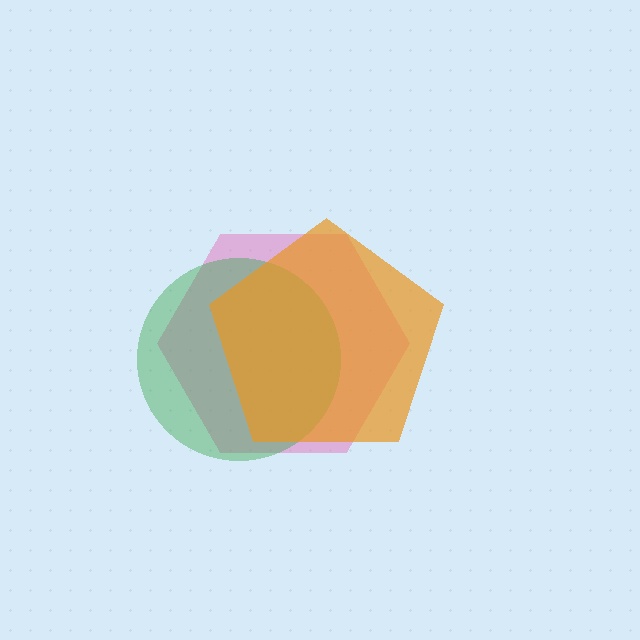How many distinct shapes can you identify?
There are 3 distinct shapes: a pink hexagon, a green circle, an orange pentagon.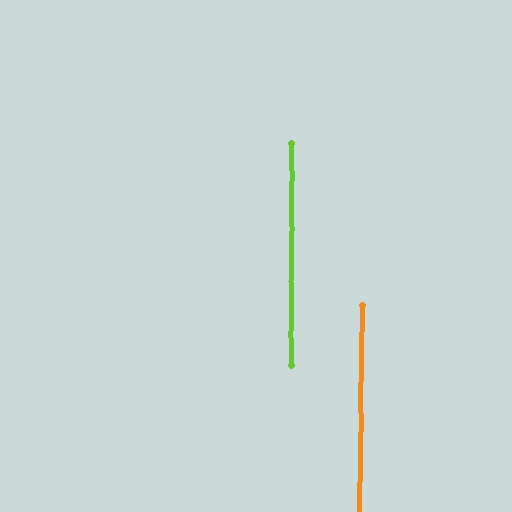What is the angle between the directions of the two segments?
Approximately 1 degree.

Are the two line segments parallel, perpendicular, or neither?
Parallel — their directions differ by only 0.9°.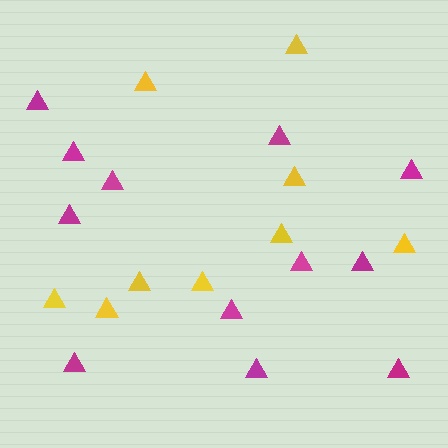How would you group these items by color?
There are 2 groups: one group of yellow triangles (9) and one group of magenta triangles (12).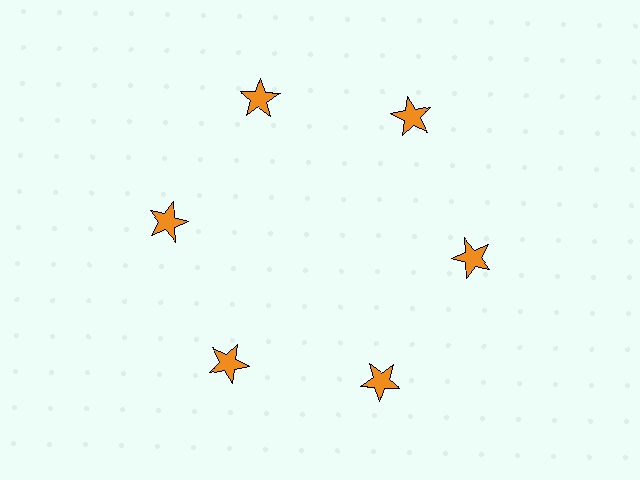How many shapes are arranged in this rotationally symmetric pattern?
There are 6 shapes, arranged in 6 groups of 1.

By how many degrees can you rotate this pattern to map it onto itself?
The pattern maps onto itself every 60 degrees of rotation.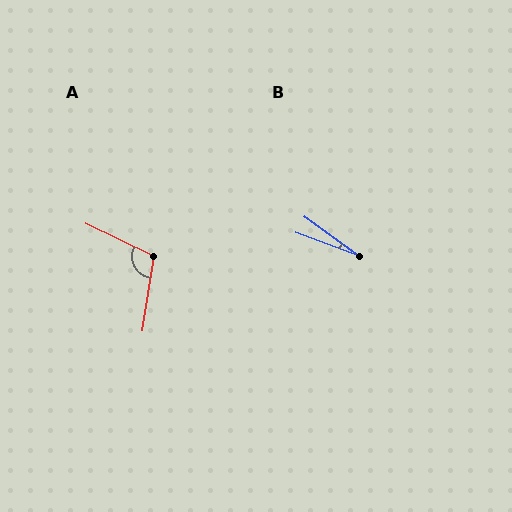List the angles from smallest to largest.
B (16°), A (107°).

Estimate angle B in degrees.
Approximately 16 degrees.